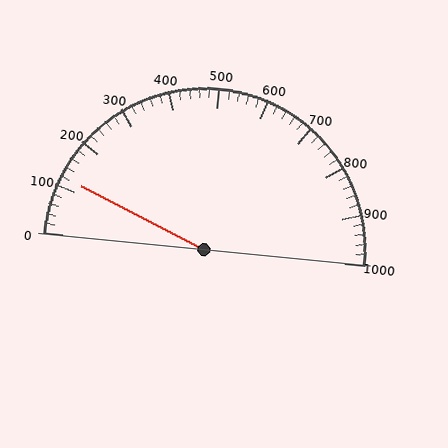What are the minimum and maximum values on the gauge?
The gauge ranges from 0 to 1000.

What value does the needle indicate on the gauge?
The needle indicates approximately 120.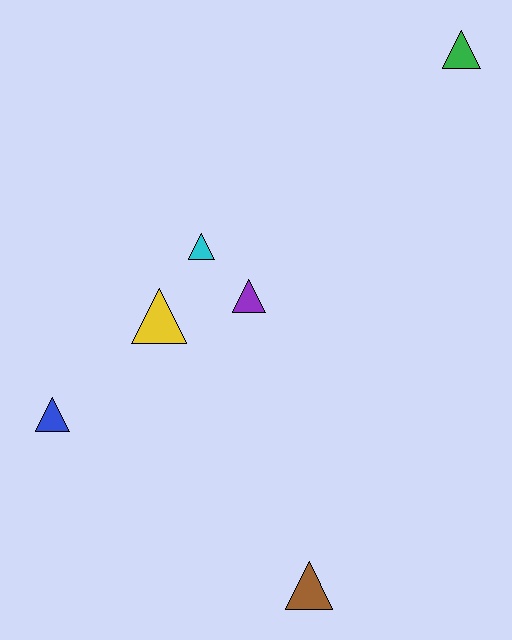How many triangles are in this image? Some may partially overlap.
There are 6 triangles.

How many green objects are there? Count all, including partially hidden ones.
There is 1 green object.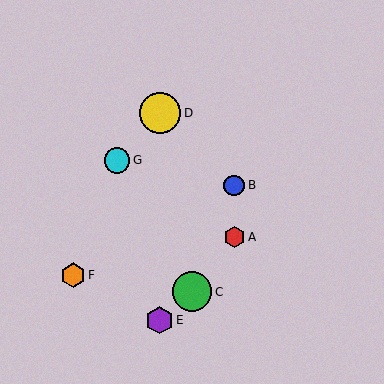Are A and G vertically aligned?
No, A is at x≈234 and G is at x≈117.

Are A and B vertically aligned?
Yes, both are at x≈234.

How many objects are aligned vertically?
2 objects (A, B) are aligned vertically.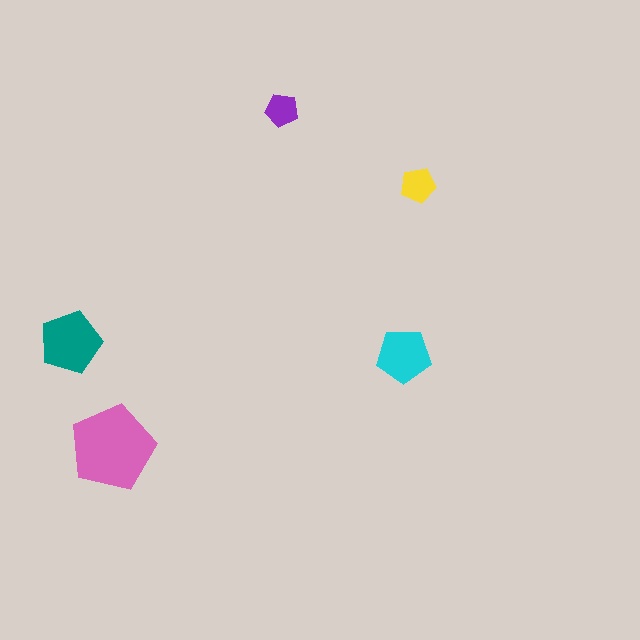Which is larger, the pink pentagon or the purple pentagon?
The pink one.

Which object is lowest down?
The pink pentagon is bottommost.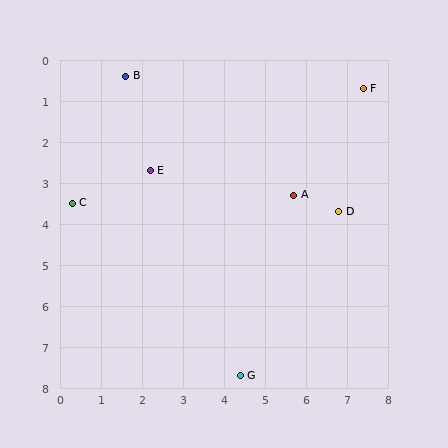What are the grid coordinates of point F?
Point F is at approximately (7.4, 0.7).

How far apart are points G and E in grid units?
Points G and E are about 5.5 grid units apart.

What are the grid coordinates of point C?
Point C is at approximately (0.3, 3.5).